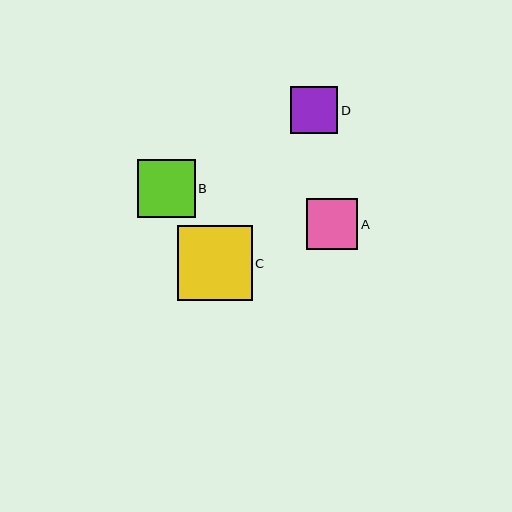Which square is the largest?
Square C is the largest with a size of approximately 75 pixels.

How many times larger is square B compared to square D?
Square B is approximately 1.2 times the size of square D.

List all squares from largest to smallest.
From largest to smallest: C, B, A, D.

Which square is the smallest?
Square D is the smallest with a size of approximately 47 pixels.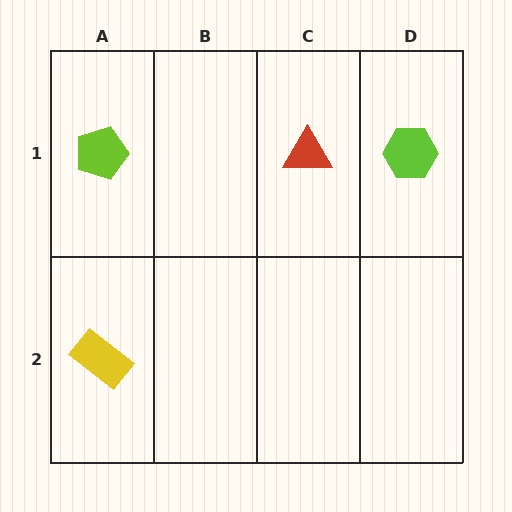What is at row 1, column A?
A lime pentagon.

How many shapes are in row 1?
3 shapes.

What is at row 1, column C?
A red triangle.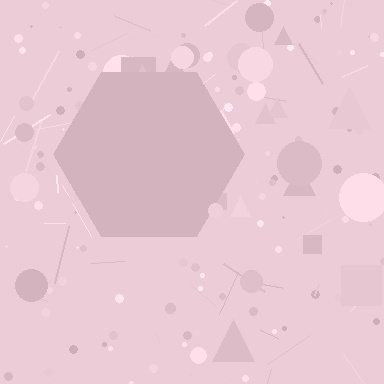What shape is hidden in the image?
A hexagon is hidden in the image.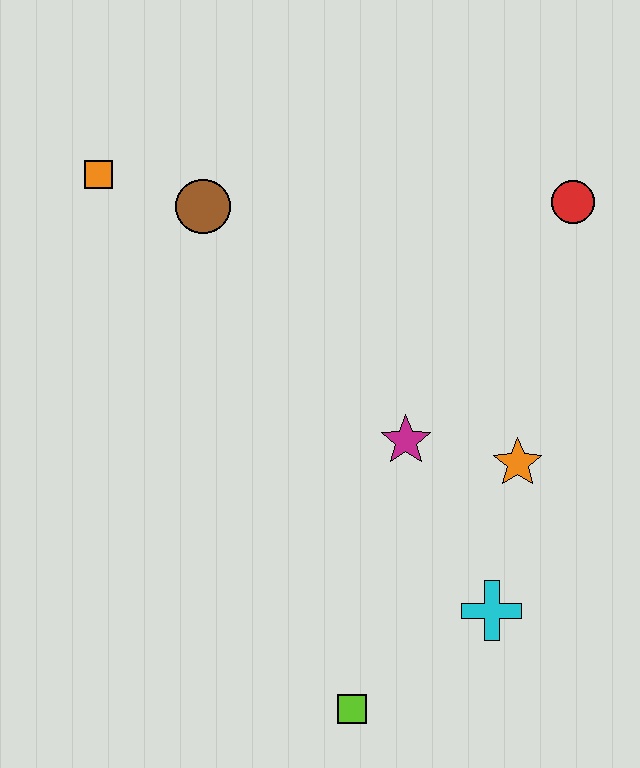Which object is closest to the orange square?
The brown circle is closest to the orange square.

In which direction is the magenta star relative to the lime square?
The magenta star is above the lime square.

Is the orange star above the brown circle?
No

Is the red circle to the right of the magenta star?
Yes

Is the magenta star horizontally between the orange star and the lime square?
Yes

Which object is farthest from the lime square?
The orange square is farthest from the lime square.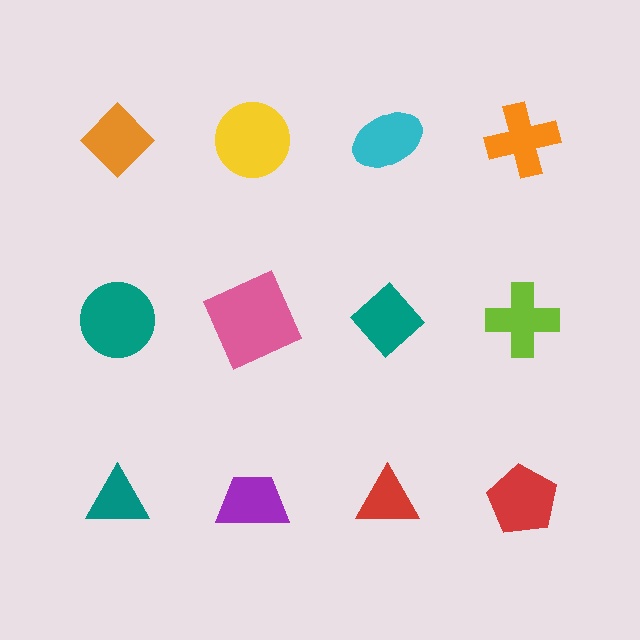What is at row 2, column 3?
A teal diamond.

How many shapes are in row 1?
4 shapes.